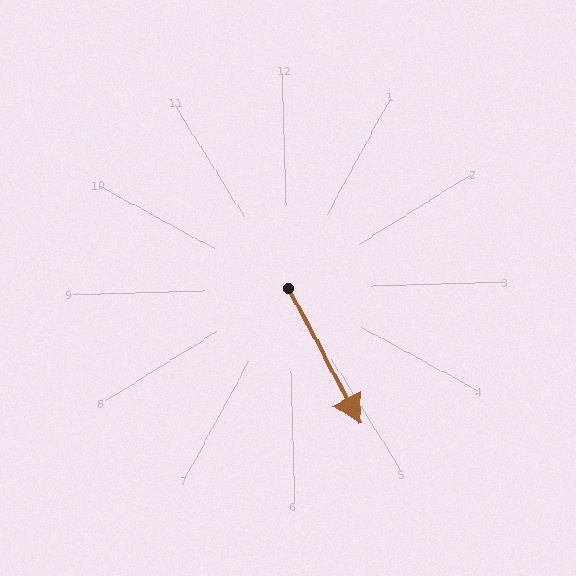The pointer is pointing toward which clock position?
Roughly 5 o'clock.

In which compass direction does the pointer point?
Southeast.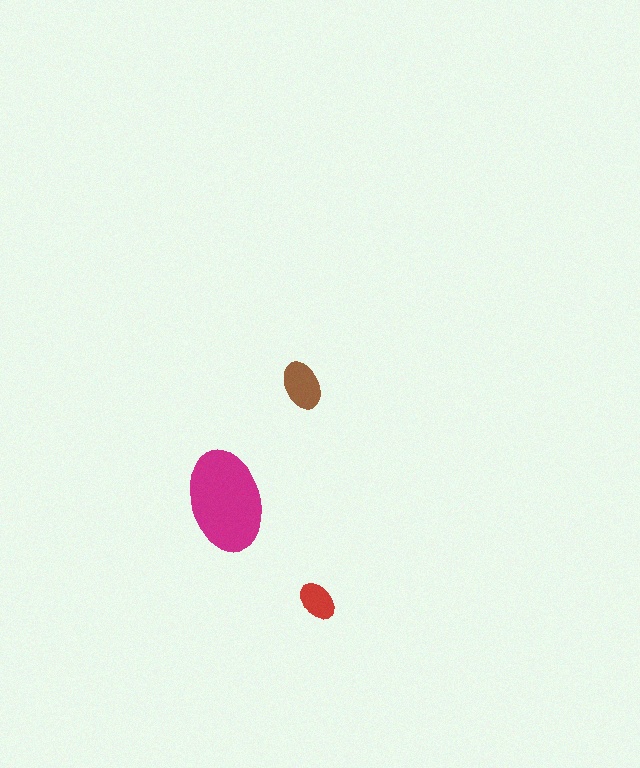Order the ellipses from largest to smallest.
the magenta one, the brown one, the red one.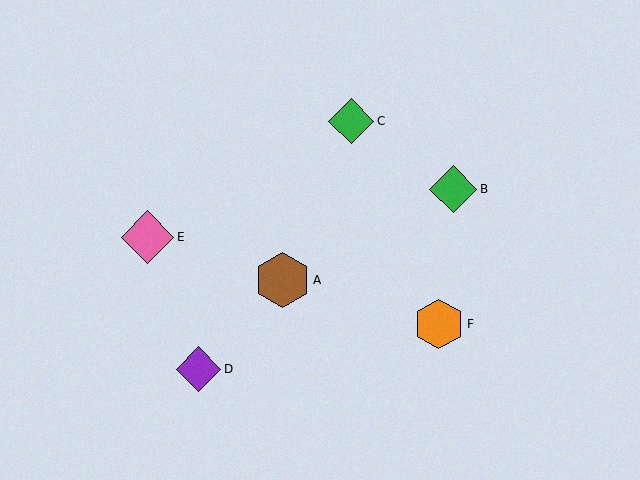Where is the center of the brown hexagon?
The center of the brown hexagon is at (282, 280).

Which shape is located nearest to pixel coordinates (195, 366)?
The purple diamond (labeled D) at (199, 369) is nearest to that location.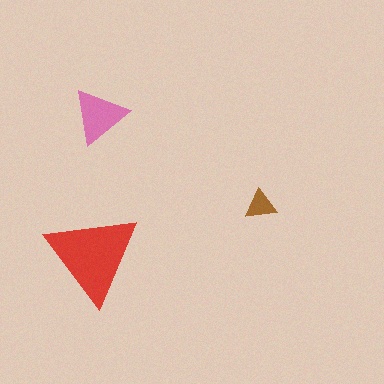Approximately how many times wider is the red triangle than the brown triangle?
About 3 times wider.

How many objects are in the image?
There are 3 objects in the image.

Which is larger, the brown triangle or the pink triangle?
The pink one.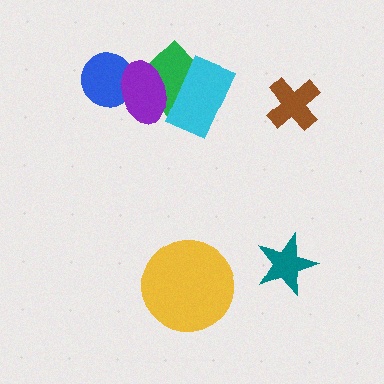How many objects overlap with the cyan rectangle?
2 objects overlap with the cyan rectangle.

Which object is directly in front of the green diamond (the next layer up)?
The purple ellipse is directly in front of the green diamond.